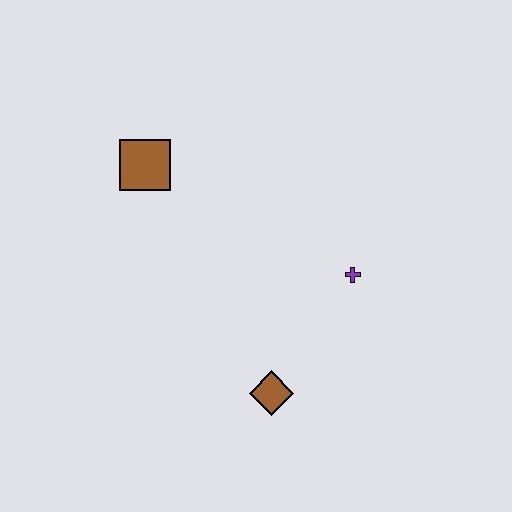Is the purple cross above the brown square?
No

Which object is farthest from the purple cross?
The brown square is farthest from the purple cross.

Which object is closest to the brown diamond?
The purple cross is closest to the brown diamond.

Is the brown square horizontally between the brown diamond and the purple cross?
No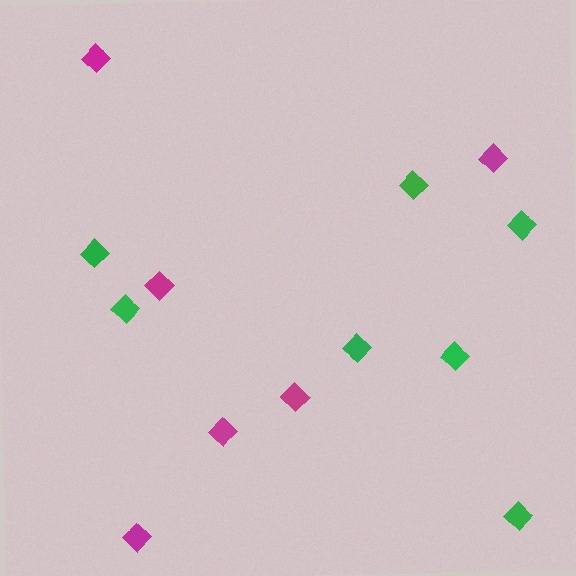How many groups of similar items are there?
There are 2 groups: one group of green diamonds (7) and one group of magenta diamonds (6).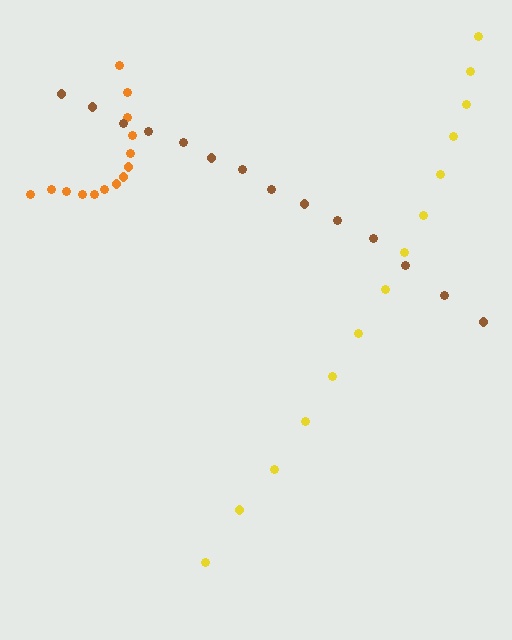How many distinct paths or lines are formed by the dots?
There are 3 distinct paths.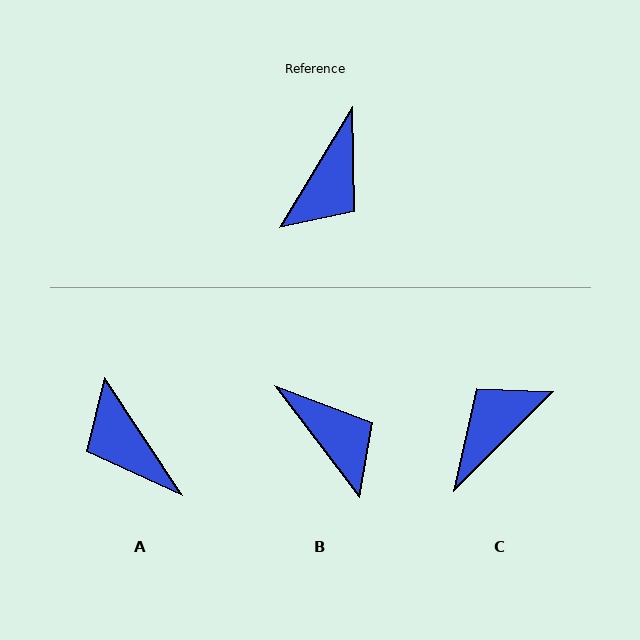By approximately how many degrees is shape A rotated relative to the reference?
Approximately 115 degrees clockwise.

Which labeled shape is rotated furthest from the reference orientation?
C, about 166 degrees away.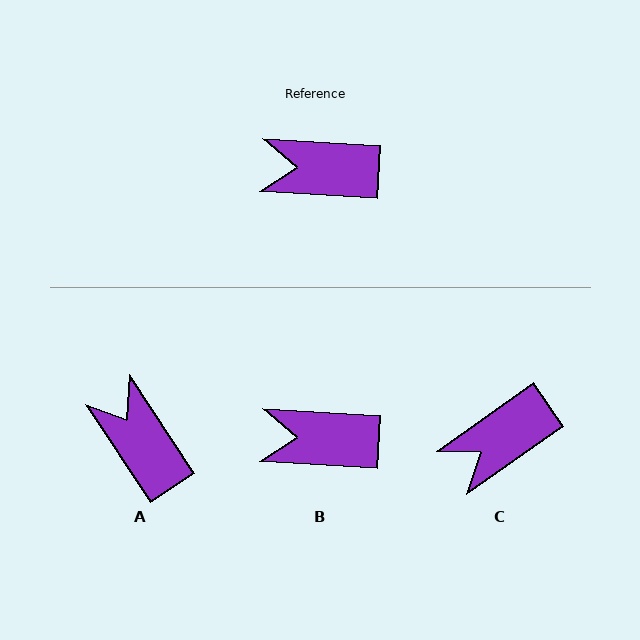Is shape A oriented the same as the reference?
No, it is off by about 53 degrees.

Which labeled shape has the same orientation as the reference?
B.